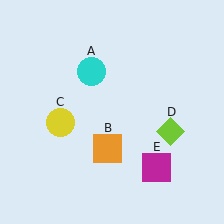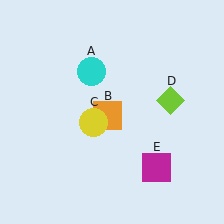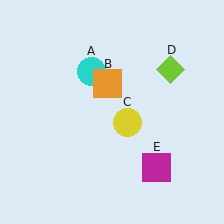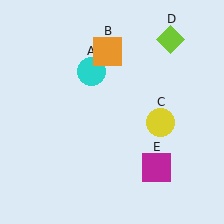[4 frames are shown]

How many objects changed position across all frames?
3 objects changed position: orange square (object B), yellow circle (object C), lime diamond (object D).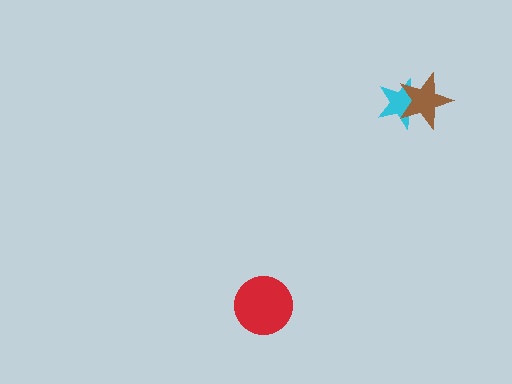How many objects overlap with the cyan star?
1 object overlaps with the cyan star.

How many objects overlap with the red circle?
0 objects overlap with the red circle.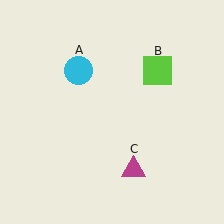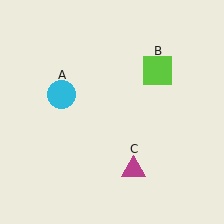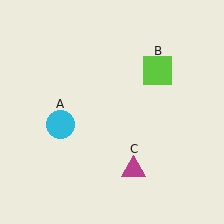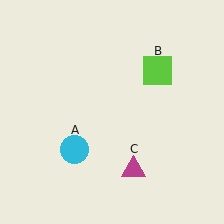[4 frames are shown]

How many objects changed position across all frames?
1 object changed position: cyan circle (object A).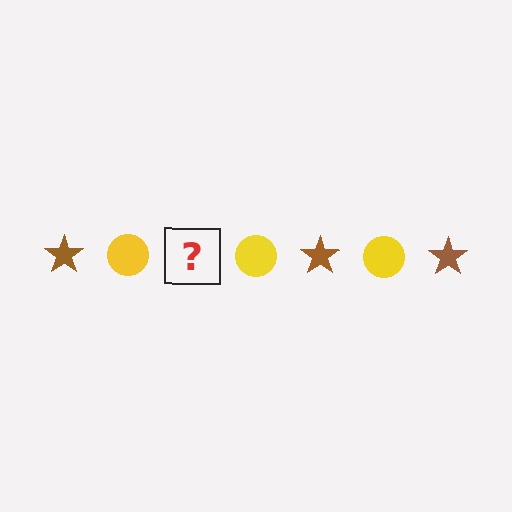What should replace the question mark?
The question mark should be replaced with a brown star.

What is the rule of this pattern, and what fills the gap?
The rule is that the pattern alternates between brown star and yellow circle. The gap should be filled with a brown star.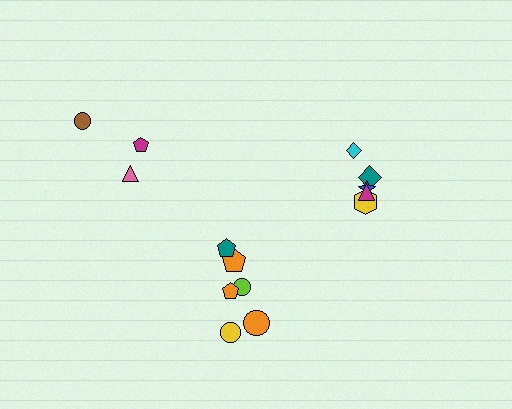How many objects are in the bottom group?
There are 7 objects.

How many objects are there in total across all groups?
There are 15 objects.